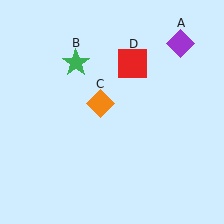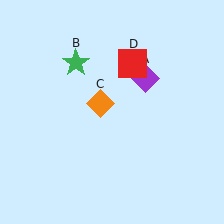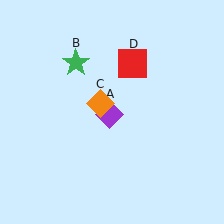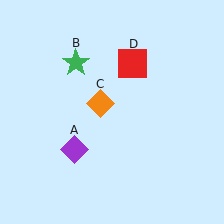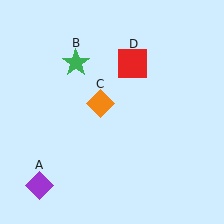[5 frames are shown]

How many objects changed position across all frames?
1 object changed position: purple diamond (object A).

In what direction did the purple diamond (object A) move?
The purple diamond (object A) moved down and to the left.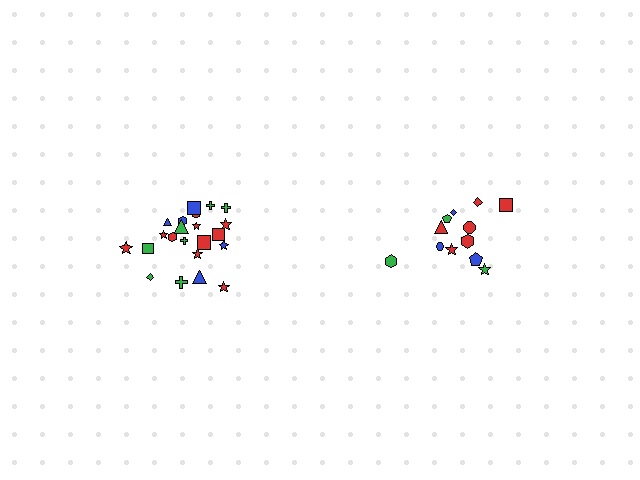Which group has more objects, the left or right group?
The left group.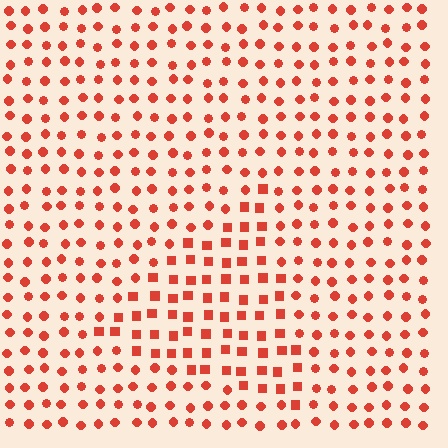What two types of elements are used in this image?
The image uses squares inside the triangle region and circles outside it.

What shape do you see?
I see a triangle.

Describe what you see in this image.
The image is filled with small red elements arranged in a uniform grid. A triangle-shaped region contains squares, while the surrounding area contains circles. The boundary is defined purely by the change in element shape.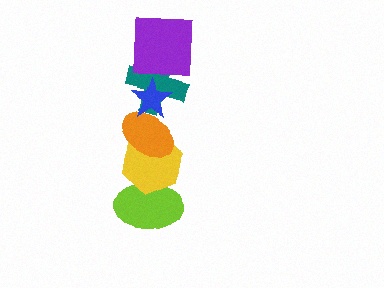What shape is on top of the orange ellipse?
The teal cross is on top of the orange ellipse.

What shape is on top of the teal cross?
The blue star is on top of the teal cross.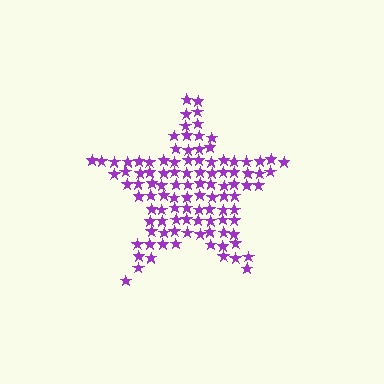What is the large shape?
The large shape is a star.